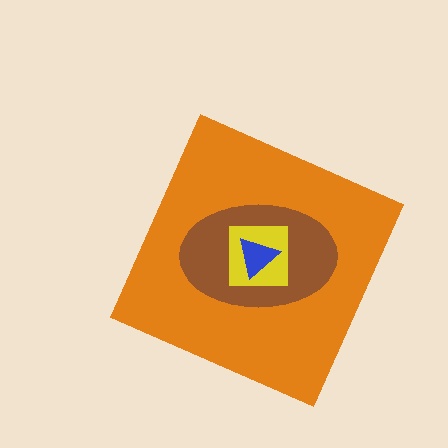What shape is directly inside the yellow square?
The blue triangle.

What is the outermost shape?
The orange diamond.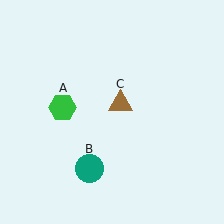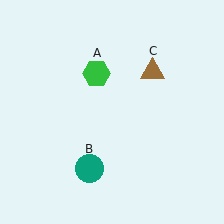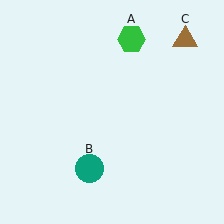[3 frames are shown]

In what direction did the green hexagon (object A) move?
The green hexagon (object A) moved up and to the right.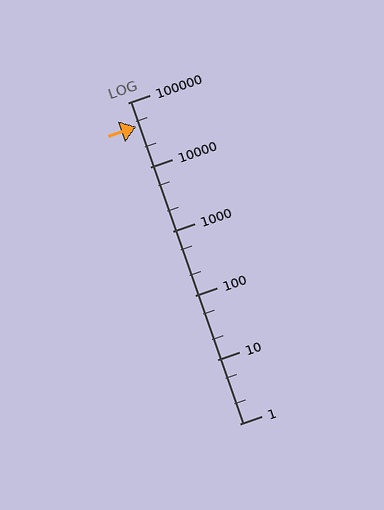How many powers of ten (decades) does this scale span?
The scale spans 5 decades, from 1 to 100000.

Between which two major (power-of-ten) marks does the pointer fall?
The pointer is between 10000 and 100000.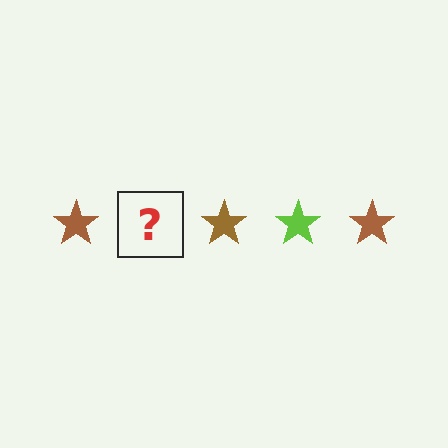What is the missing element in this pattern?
The missing element is a lime star.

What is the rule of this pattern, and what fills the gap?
The rule is that the pattern cycles through brown, lime stars. The gap should be filled with a lime star.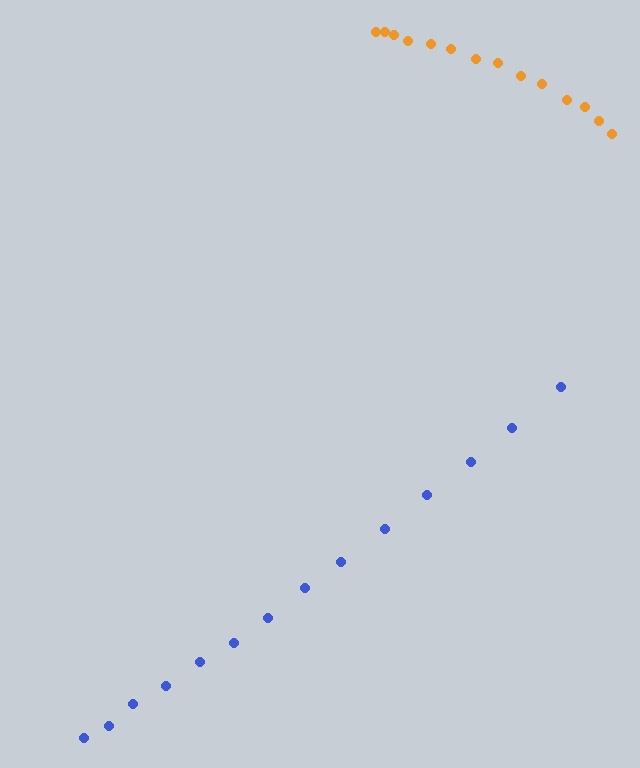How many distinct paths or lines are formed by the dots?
There are 2 distinct paths.